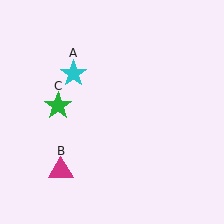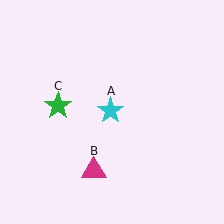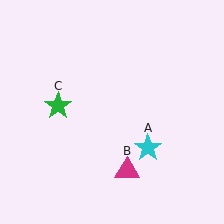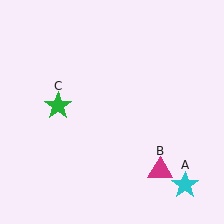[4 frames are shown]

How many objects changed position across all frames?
2 objects changed position: cyan star (object A), magenta triangle (object B).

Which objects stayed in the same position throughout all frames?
Green star (object C) remained stationary.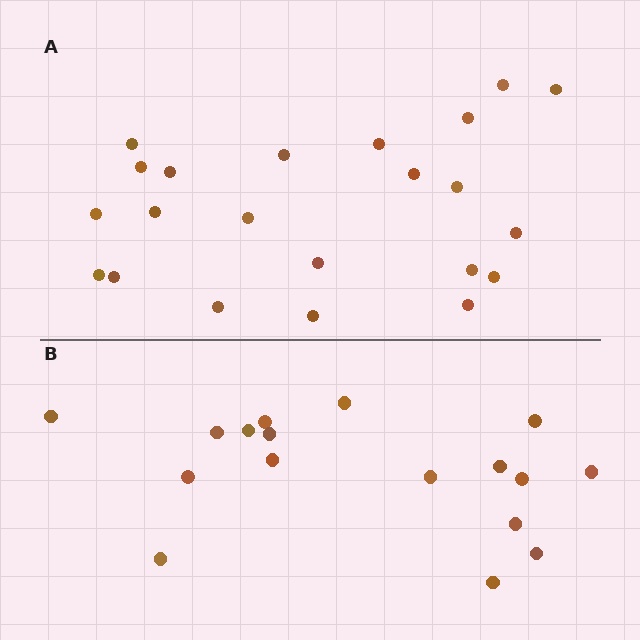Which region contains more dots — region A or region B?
Region A (the top region) has more dots.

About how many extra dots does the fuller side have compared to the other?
Region A has about 5 more dots than region B.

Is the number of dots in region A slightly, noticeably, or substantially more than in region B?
Region A has noticeably more, but not dramatically so. The ratio is roughly 1.3 to 1.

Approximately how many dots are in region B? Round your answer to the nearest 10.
About 20 dots. (The exact count is 17, which rounds to 20.)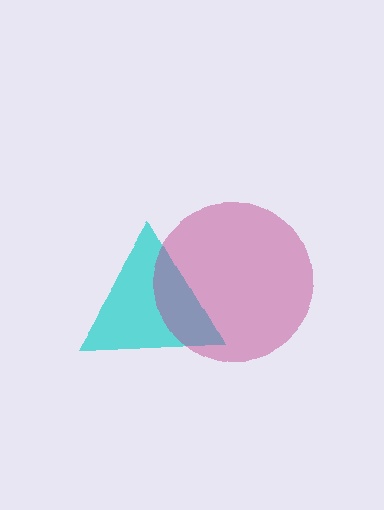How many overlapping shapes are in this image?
There are 2 overlapping shapes in the image.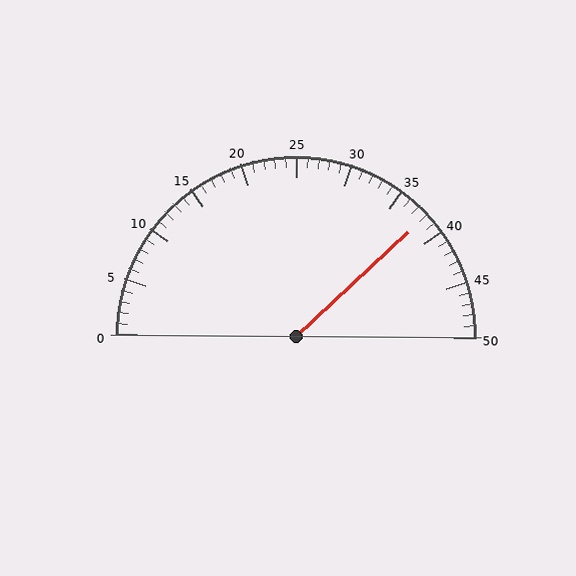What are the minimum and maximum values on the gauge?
The gauge ranges from 0 to 50.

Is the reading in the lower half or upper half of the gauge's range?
The reading is in the upper half of the range (0 to 50).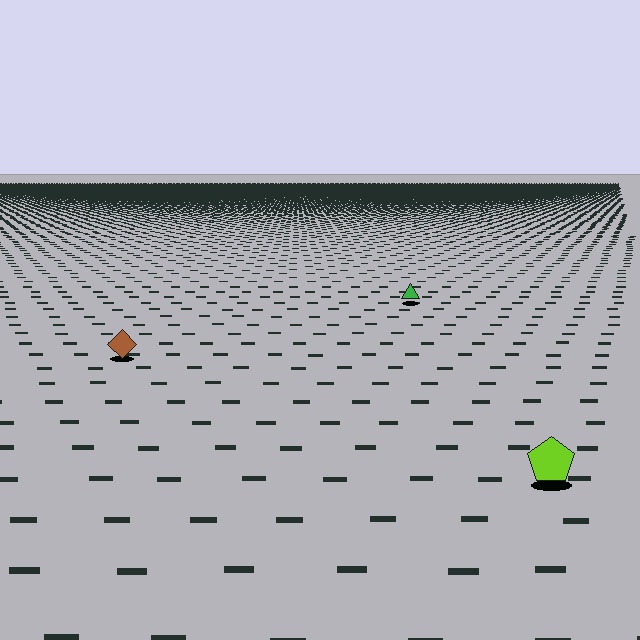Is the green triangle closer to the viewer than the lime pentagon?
No. The lime pentagon is closer — you can tell from the texture gradient: the ground texture is coarser near it.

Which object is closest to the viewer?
The lime pentagon is closest. The texture marks near it are larger and more spread out.